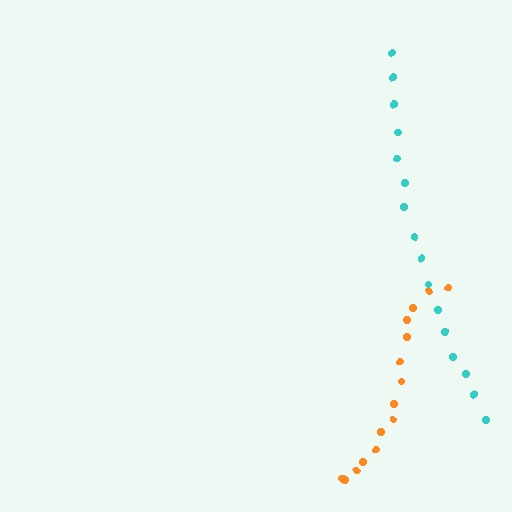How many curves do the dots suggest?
There are 2 distinct paths.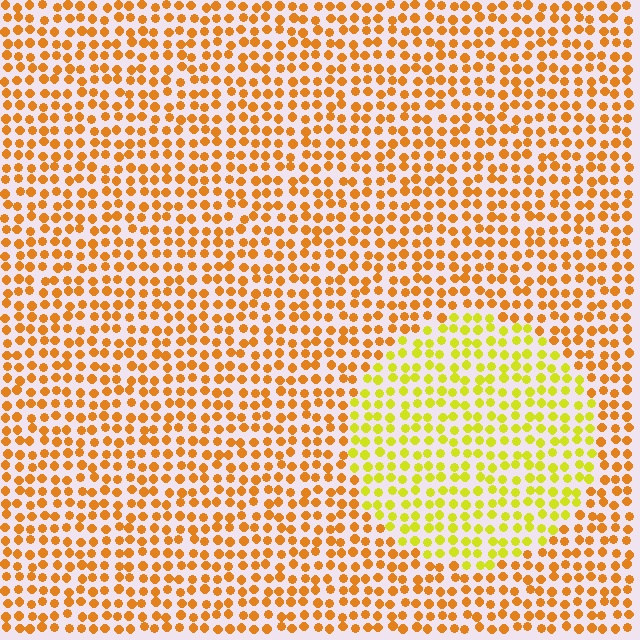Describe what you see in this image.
The image is filled with small orange elements in a uniform arrangement. A circle-shaped region is visible where the elements are tinted to a slightly different hue, forming a subtle color boundary.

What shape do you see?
I see a circle.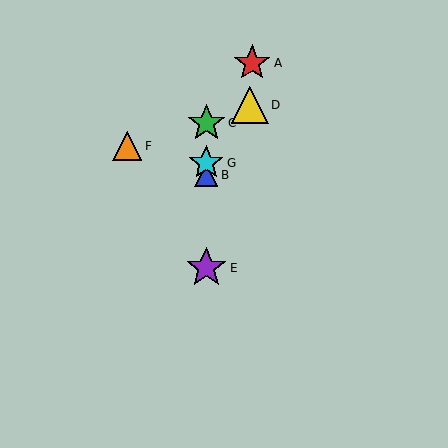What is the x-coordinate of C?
Object C is at x≈206.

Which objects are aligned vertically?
Objects B, C, E, G are aligned vertically.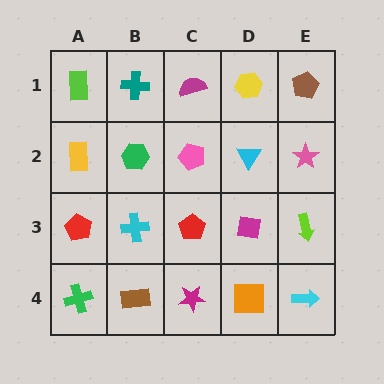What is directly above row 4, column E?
A lime arrow.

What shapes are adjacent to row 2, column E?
A brown pentagon (row 1, column E), a lime arrow (row 3, column E), a cyan triangle (row 2, column D).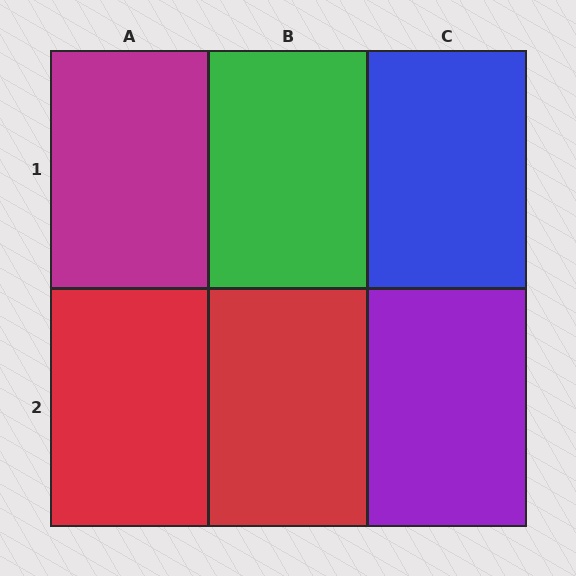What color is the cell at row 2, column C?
Purple.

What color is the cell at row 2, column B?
Red.